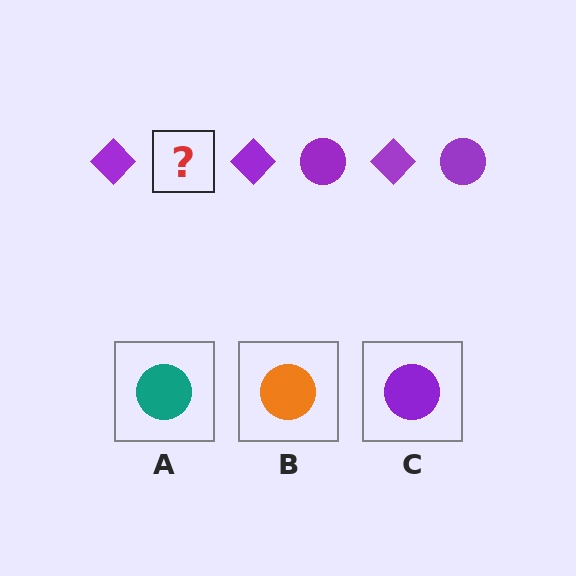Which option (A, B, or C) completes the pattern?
C.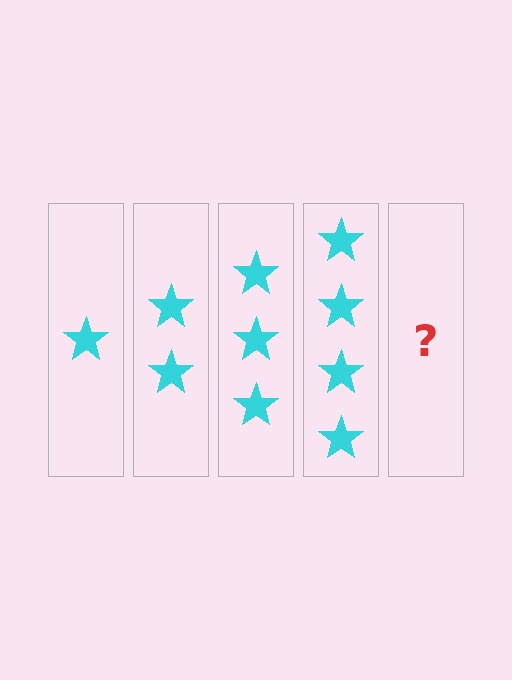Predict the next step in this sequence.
The next step is 5 stars.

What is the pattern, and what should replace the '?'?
The pattern is that each step adds one more star. The '?' should be 5 stars.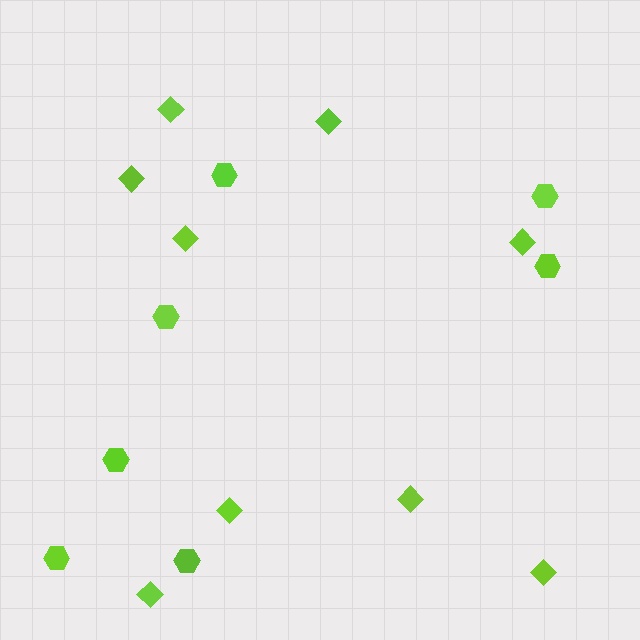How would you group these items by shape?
There are 2 groups: one group of hexagons (7) and one group of diamonds (9).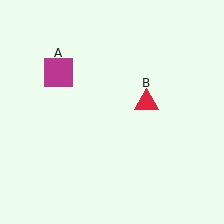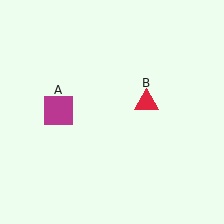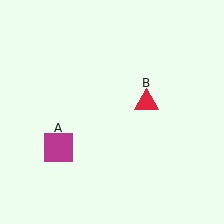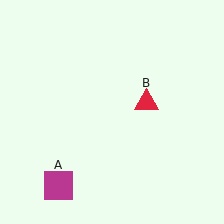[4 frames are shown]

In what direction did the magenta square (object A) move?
The magenta square (object A) moved down.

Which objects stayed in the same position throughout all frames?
Red triangle (object B) remained stationary.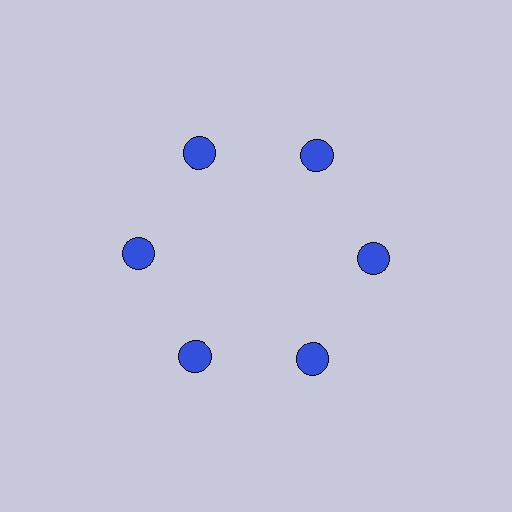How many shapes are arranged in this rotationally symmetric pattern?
There are 6 shapes, arranged in 6 groups of 1.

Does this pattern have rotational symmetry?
Yes, this pattern has 6-fold rotational symmetry. It looks the same after rotating 60 degrees around the center.